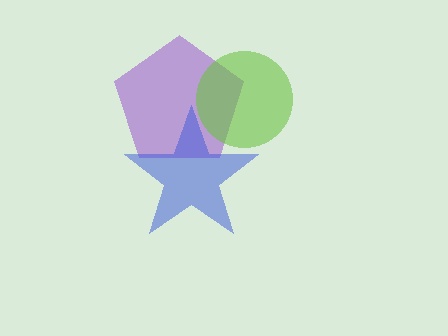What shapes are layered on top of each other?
The layered shapes are: a purple pentagon, a lime circle, a blue star.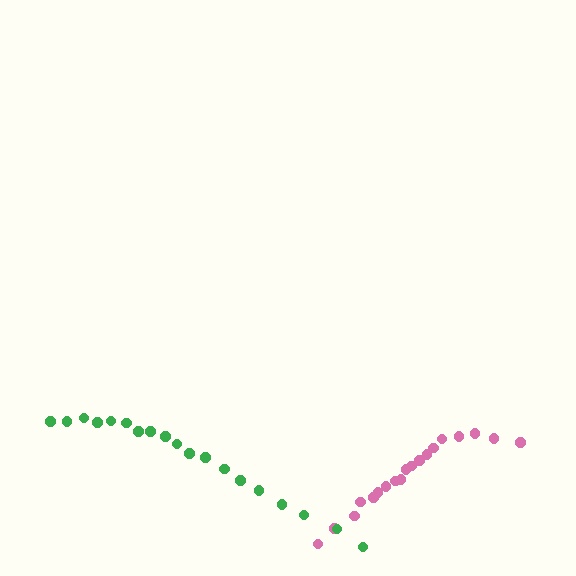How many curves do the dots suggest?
There are 2 distinct paths.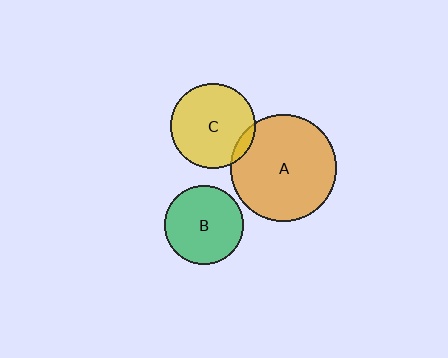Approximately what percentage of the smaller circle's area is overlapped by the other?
Approximately 10%.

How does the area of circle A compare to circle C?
Approximately 1.6 times.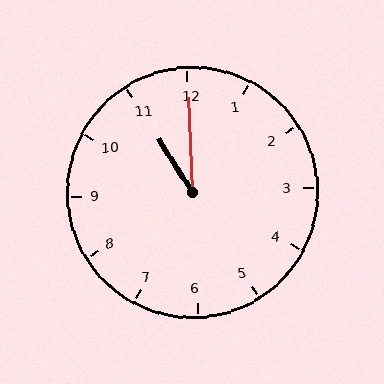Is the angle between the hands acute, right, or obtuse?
It is acute.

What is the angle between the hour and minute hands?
Approximately 30 degrees.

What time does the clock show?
11:00.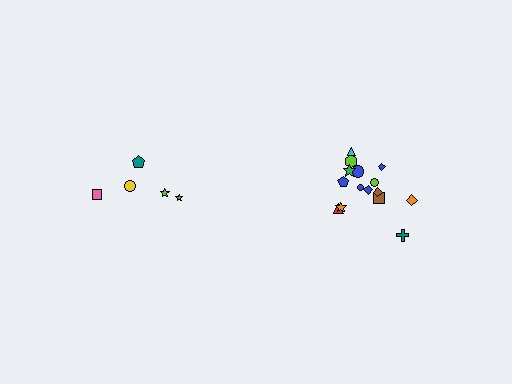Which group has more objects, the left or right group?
The right group.